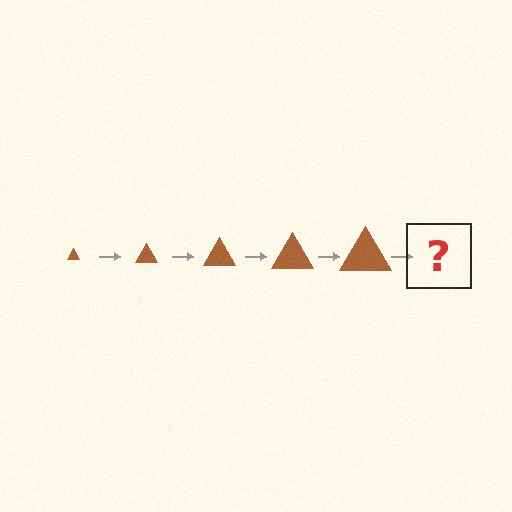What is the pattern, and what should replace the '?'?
The pattern is that the triangle gets progressively larger each step. The '?' should be a brown triangle, larger than the previous one.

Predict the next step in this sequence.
The next step is a brown triangle, larger than the previous one.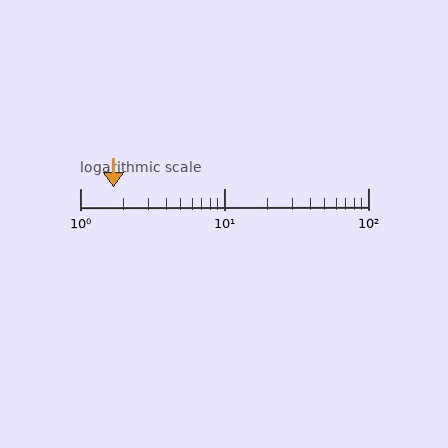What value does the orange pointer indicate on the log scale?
The pointer indicates approximately 1.7.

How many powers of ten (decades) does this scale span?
The scale spans 2 decades, from 1 to 100.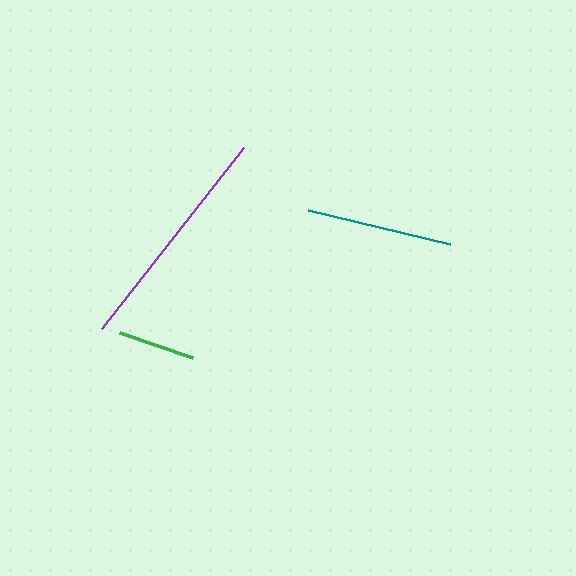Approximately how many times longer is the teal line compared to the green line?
The teal line is approximately 1.9 times the length of the green line.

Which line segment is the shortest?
The green line is the shortest at approximately 77 pixels.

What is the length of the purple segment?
The purple segment is approximately 229 pixels long.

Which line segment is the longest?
The purple line is the longest at approximately 229 pixels.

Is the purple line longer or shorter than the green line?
The purple line is longer than the green line.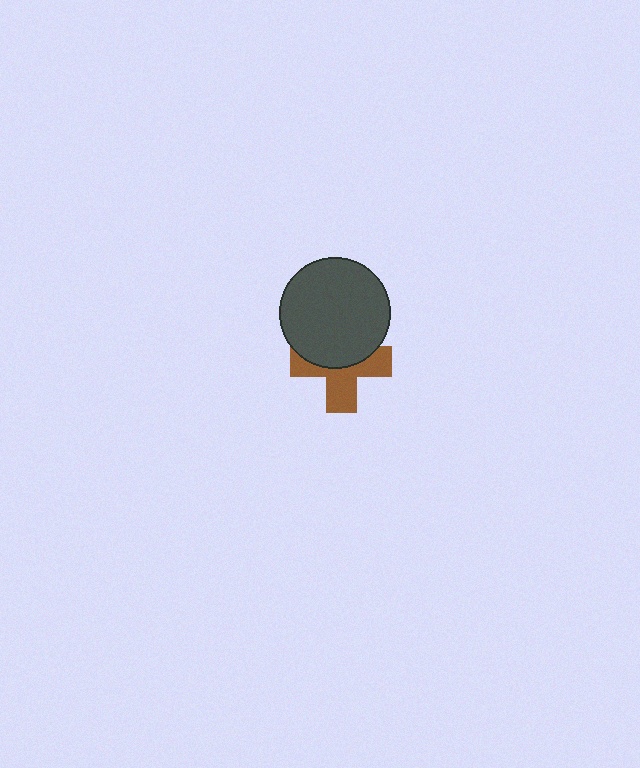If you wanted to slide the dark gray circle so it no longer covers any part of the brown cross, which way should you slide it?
Slide it up — that is the most direct way to separate the two shapes.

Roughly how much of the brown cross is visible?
About half of it is visible (roughly 53%).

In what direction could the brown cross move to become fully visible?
The brown cross could move down. That would shift it out from behind the dark gray circle entirely.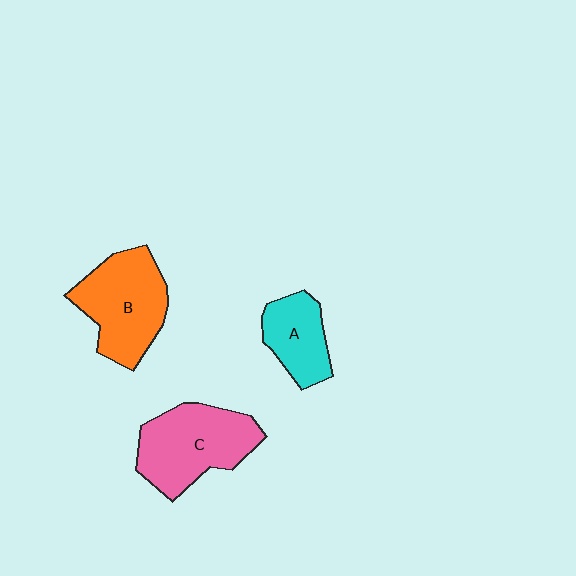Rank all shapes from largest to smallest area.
From largest to smallest: C (pink), B (orange), A (cyan).